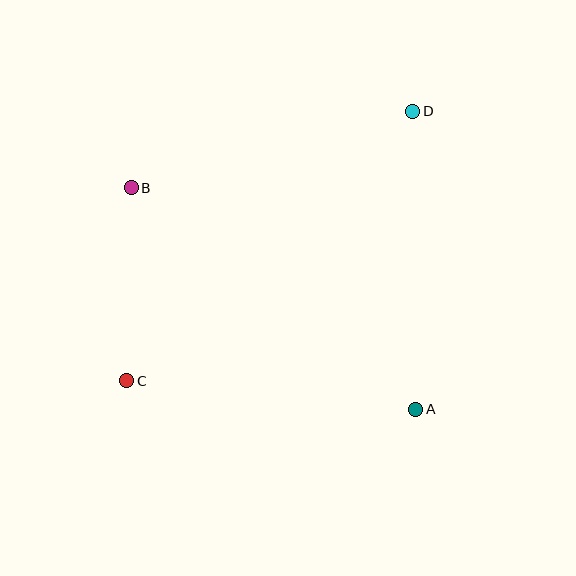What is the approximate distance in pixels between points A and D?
The distance between A and D is approximately 298 pixels.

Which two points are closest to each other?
Points B and C are closest to each other.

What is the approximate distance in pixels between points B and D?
The distance between B and D is approximately 292 pixels.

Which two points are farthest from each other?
Points C and D are farthest from each other.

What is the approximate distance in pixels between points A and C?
The distance between A and C is approximately 291 pixels.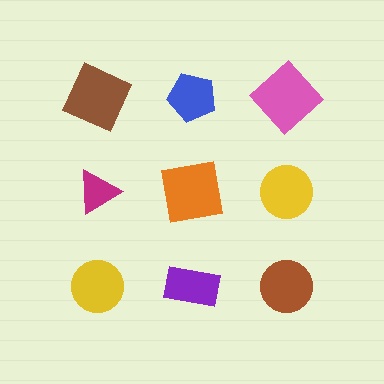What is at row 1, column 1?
A brown square.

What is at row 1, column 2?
A blue pentagon.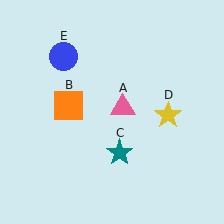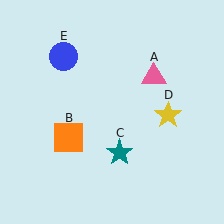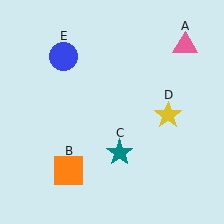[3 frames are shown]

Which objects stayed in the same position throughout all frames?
Teal star (object C) and yellow star (object D) and blue circle (object E) remained stationary.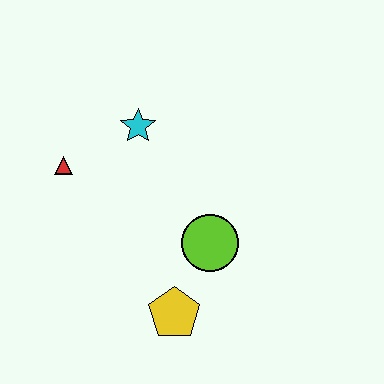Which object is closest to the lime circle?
The yellow pentagon is closest to the lime circle.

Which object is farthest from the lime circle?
The red triangle is farthest from the lime circle.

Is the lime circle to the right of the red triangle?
Yes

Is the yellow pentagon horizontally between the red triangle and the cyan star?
No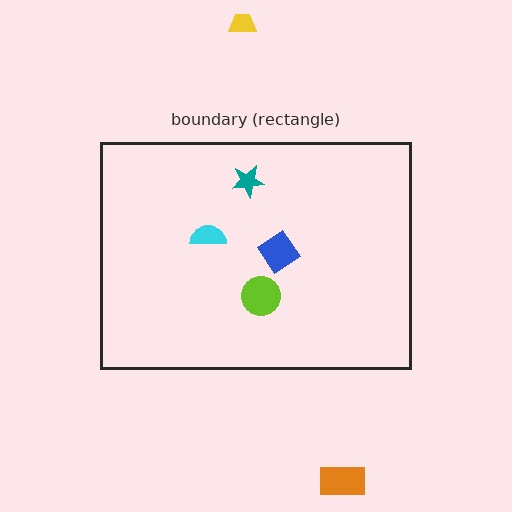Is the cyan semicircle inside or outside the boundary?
Inside.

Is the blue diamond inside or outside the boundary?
Inside.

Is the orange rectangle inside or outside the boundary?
Outside.